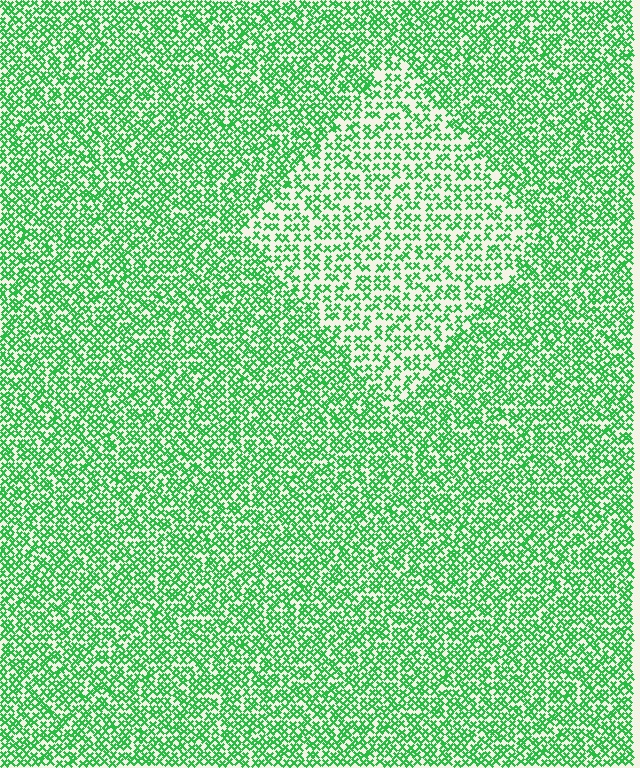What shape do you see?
I see a diamond.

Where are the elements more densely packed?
The elements are more densely packed outside the diamond boundary.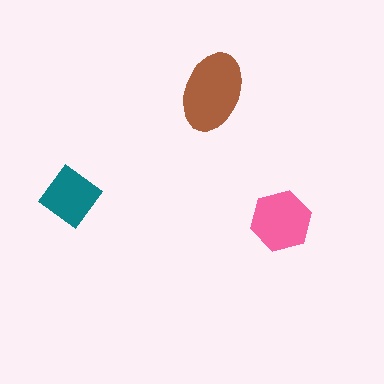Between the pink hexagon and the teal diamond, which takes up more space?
The pink hexagon.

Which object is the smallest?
The teal diamond.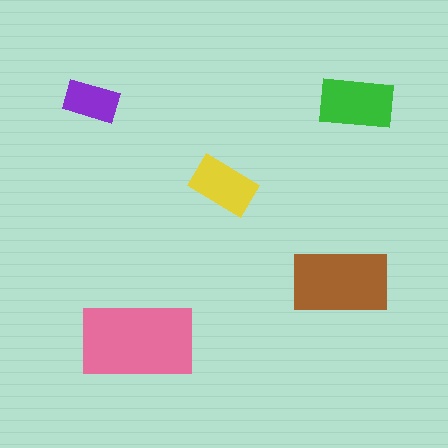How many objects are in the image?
There are 5 objects in the image.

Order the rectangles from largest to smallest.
the pink one, the brown one, the green one, the yellow one, the purple one.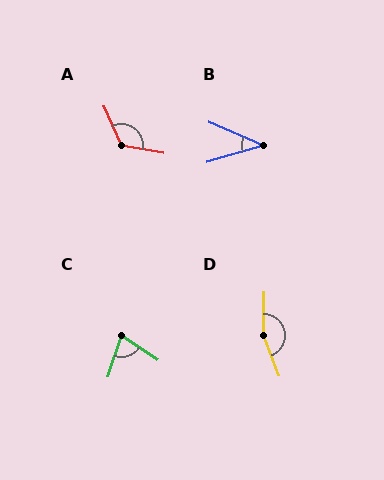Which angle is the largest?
D, at approximately 158 degrees.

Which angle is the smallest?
B, at approximately 39 degrees.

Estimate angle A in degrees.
Approximately 125 degrees.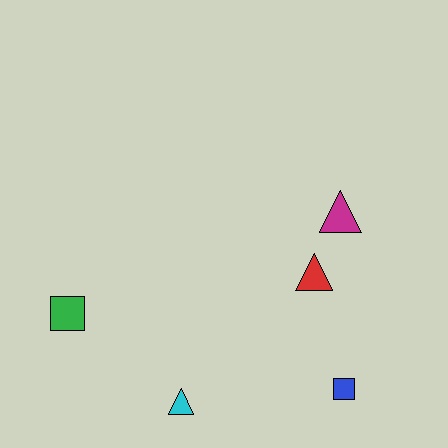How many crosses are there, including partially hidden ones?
There are no crosses.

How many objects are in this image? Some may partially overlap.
There are 5 objects.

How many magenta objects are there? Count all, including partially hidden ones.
There is 1 magenta object.